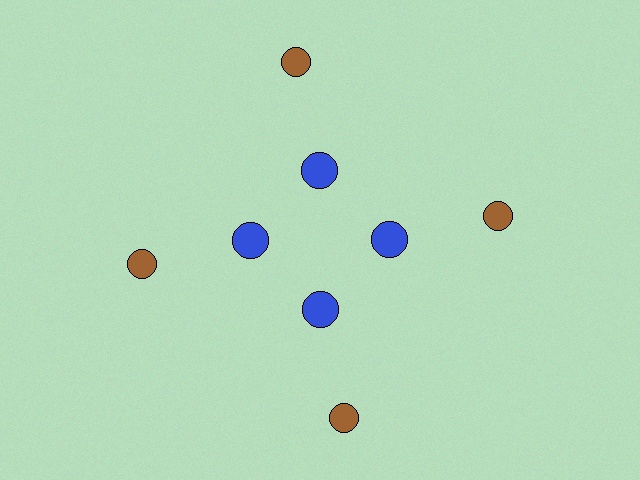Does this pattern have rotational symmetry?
Yes, this pattern has 4-fold rotational symmetry. It looks the same after rotating 90 degrees around the center.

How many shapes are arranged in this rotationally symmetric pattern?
There are 8 shapes, arranged in 4 groups of 2.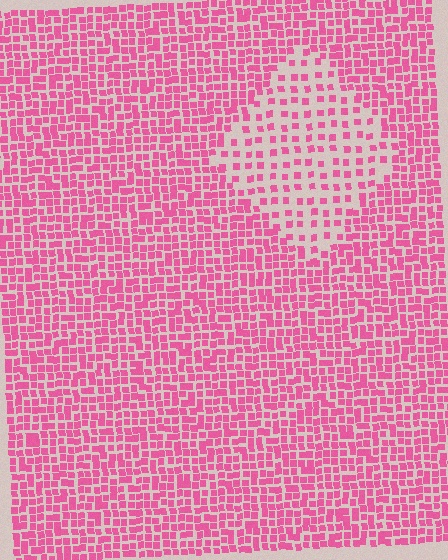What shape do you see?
I see a diamond.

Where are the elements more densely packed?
The elements are more densely packed outside the diamond boundary.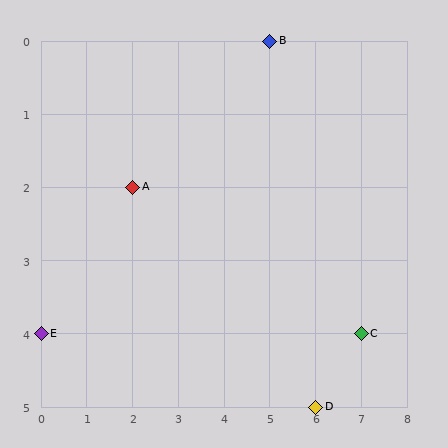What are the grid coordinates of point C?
Point C is at grid coordinates (7, 4).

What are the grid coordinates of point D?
Point D is at grid coordinates (6, 5).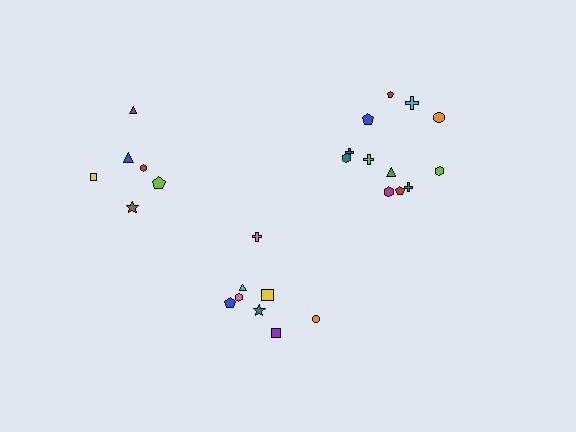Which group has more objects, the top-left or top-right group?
The top-right group.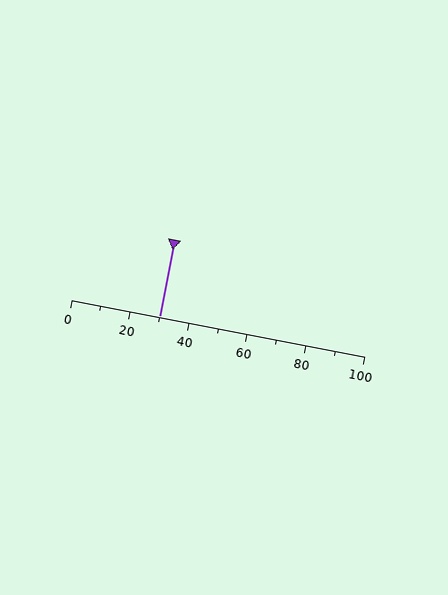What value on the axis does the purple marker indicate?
The marker indicates approximately 30.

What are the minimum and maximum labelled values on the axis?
The axis runs from 0 to 100.